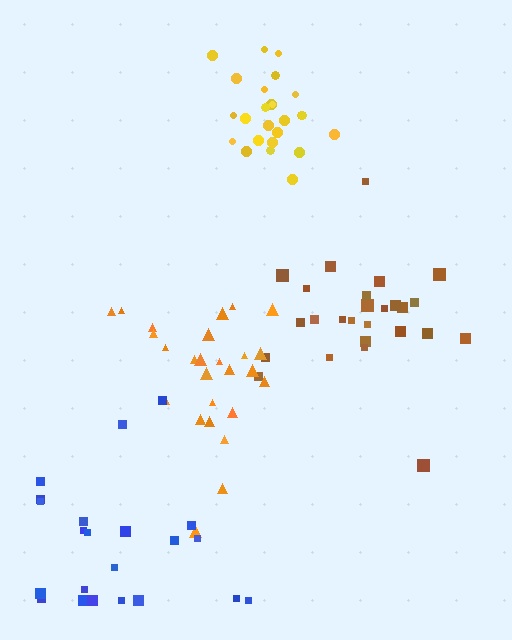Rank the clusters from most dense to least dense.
yellow, brown, orange, blue.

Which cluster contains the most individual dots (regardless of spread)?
Brown (26).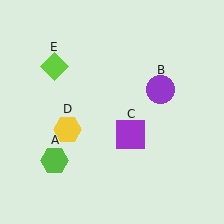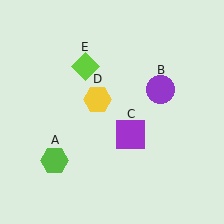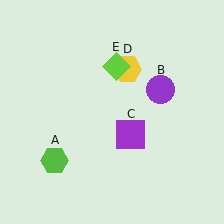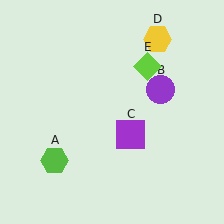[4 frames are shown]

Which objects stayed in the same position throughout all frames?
Lime hexagon (object A) and purple circle (object B) and purple square (object C) remained stationary.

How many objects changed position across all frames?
2 objects changed position: yellow hexagon (object D), lime diamond (object E).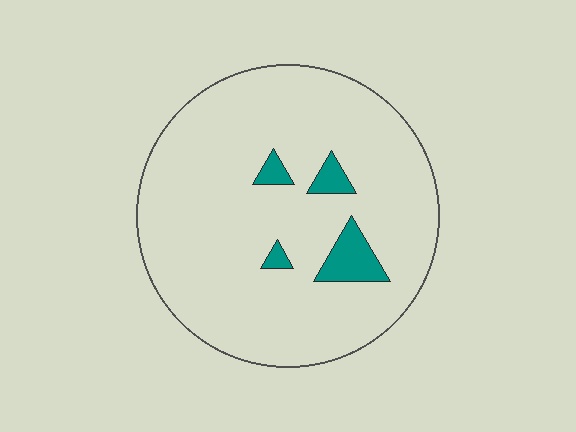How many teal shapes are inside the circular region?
4.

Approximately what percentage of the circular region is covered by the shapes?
Approximately 5%.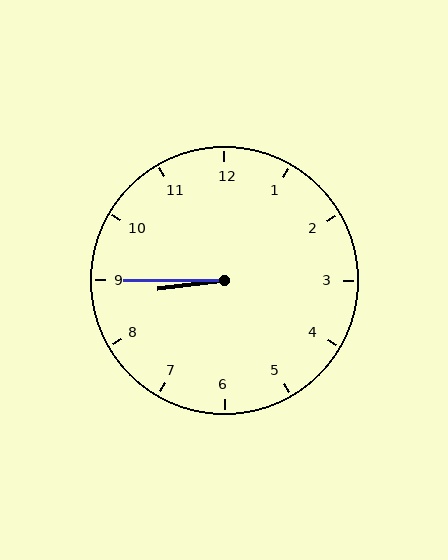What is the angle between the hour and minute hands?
Approximately 8 degrees.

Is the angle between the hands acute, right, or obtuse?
It is acute.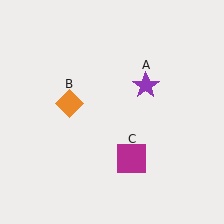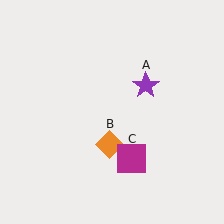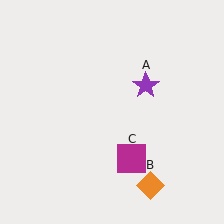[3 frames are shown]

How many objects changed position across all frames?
1 object changed position: orange diamond (object B).